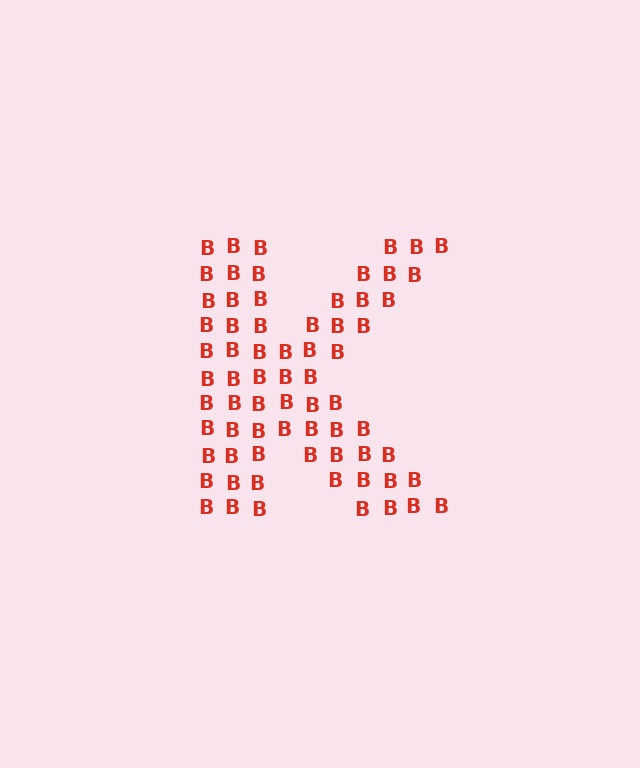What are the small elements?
The small elements are letter B's.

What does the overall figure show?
The overall figure shows the letter K.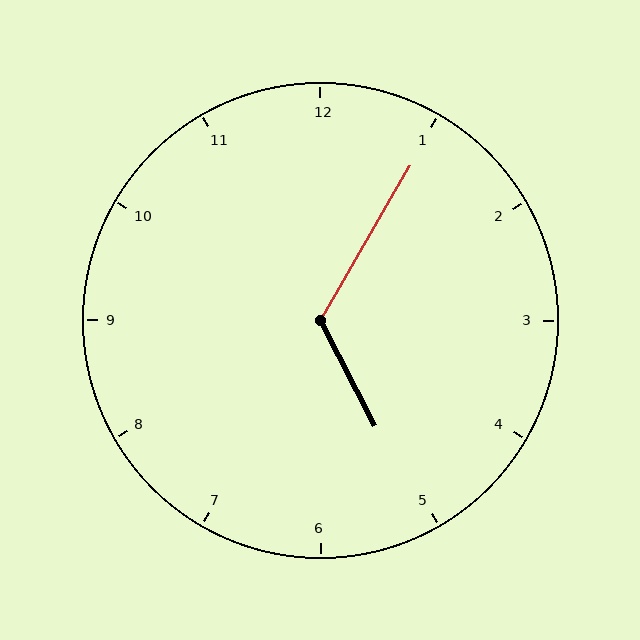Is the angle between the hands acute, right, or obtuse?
It is obtuse.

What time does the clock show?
5:05.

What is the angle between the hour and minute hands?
Approximately 122 degrees.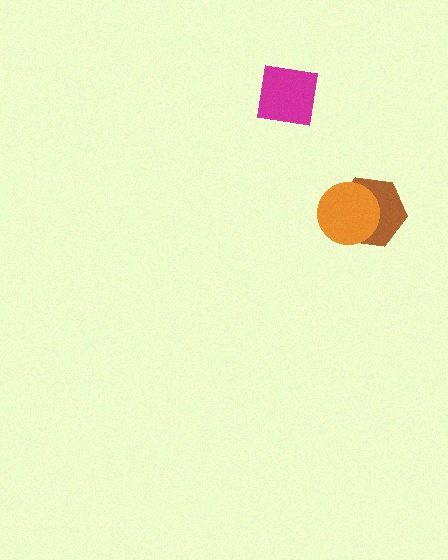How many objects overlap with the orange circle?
1 object overlaps with the orange circle.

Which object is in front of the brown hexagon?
The orange circle is in front of the brown hexagon.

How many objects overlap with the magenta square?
0 objects overlap with the magenta square.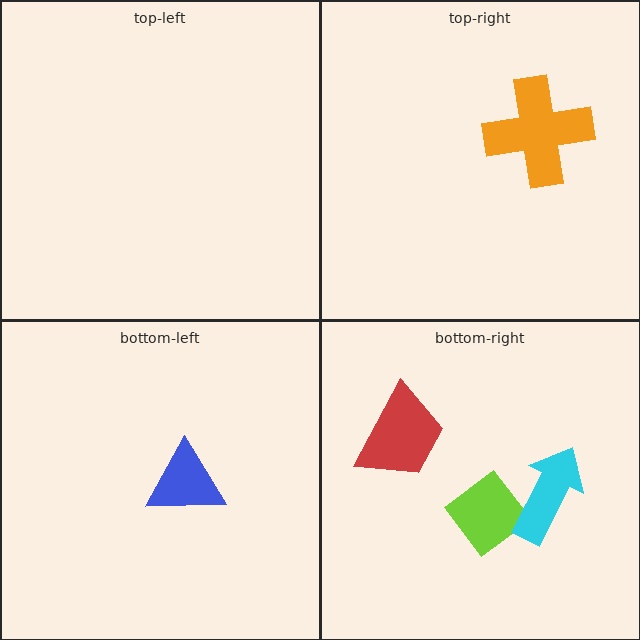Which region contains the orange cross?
The top-right region.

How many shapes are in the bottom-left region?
1.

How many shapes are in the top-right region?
1.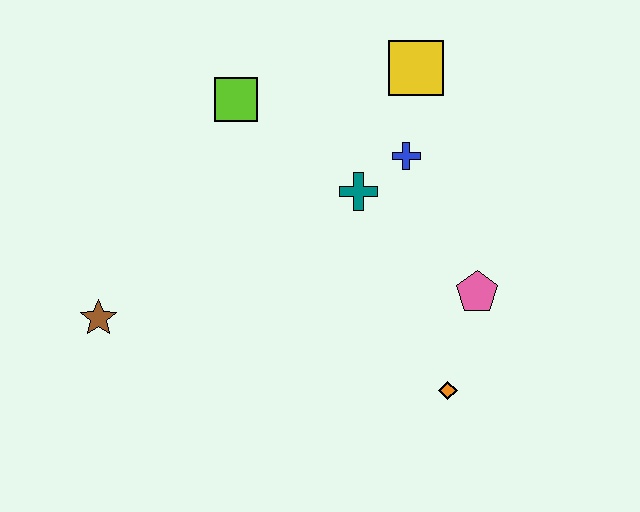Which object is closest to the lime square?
The teal cross is closest to the lime square.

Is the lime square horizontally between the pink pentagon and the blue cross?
No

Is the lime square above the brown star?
Yes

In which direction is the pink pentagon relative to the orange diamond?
The pink pentagon is above the orange diamond.